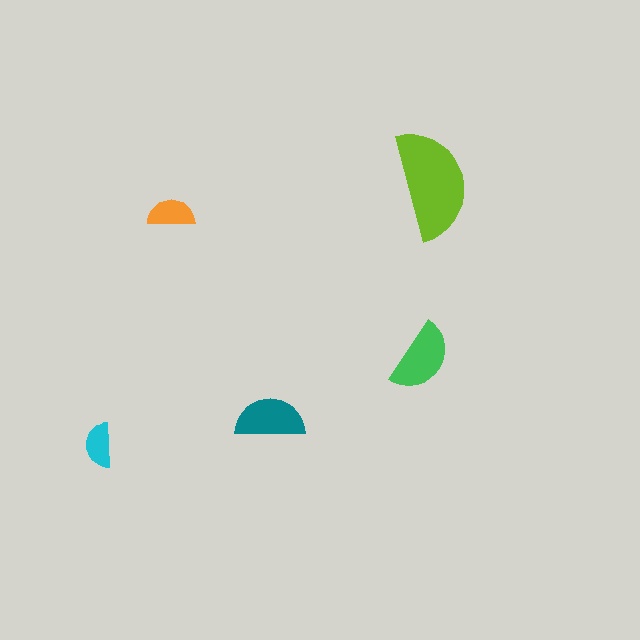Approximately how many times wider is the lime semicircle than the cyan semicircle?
About 2.5 times wider.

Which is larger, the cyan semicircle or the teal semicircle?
The teal one.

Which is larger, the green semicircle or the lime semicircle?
The lime one.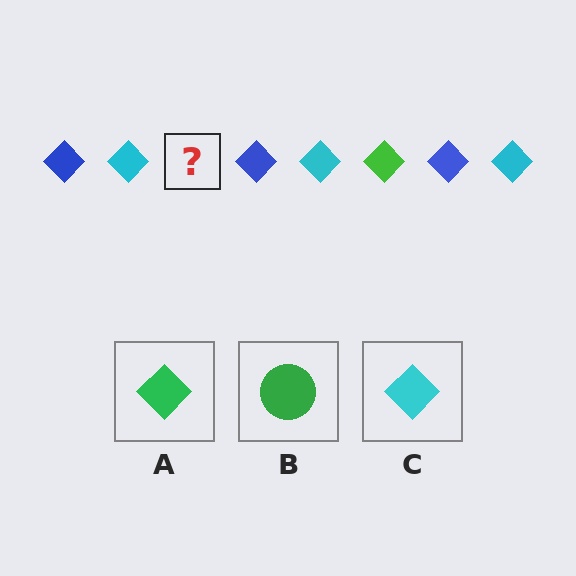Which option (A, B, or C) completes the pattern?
A.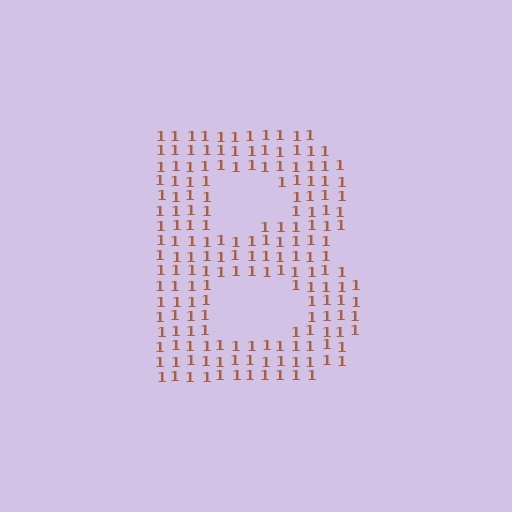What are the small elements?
The small elements are digit 1's.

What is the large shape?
The large shape is the letter B.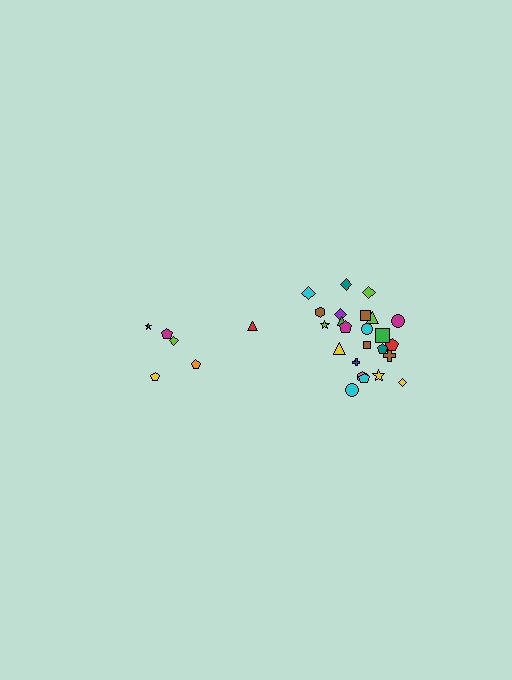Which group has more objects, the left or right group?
The right group.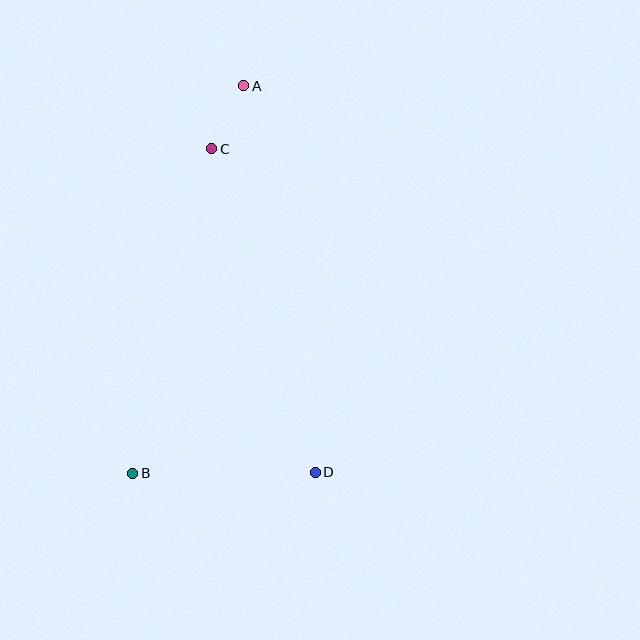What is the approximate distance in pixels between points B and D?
The distance between B and D is approximately 183 pixels.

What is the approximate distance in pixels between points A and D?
The distance between A and D is approximately 393 pixels.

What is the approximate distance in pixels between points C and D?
The distance between C and D is approximately 340 pixels.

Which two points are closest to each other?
Points A and C are closest to each other.